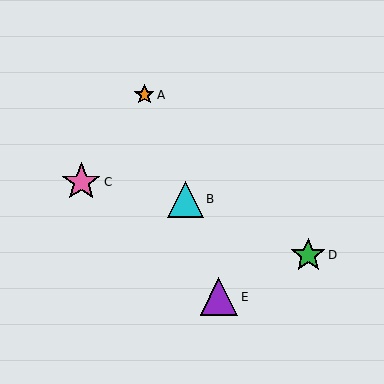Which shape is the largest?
The pink star (labeled C) is the largest.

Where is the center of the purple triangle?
The center of the purple triangle is at (219, 297).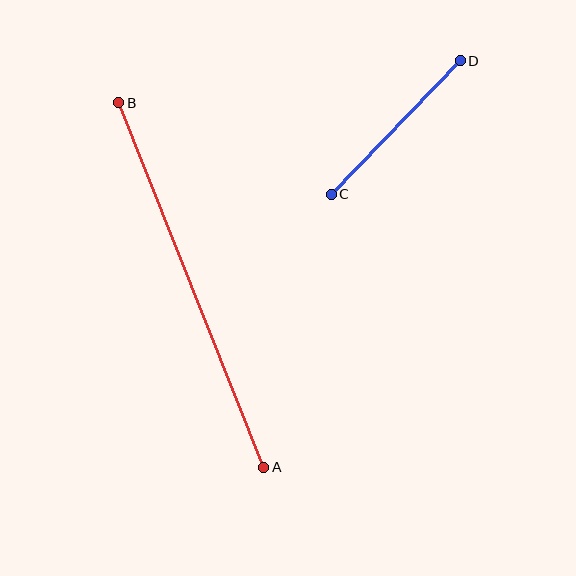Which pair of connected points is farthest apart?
Points A and B are farthest apart.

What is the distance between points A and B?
The distance is approximately 392 pixels.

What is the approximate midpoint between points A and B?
The midpoint is at approximately (191, 285) pixels.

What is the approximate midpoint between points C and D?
The midpoint is at approximately (396, 127) pixels.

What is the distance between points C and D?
The distance is approximately 186 pixels.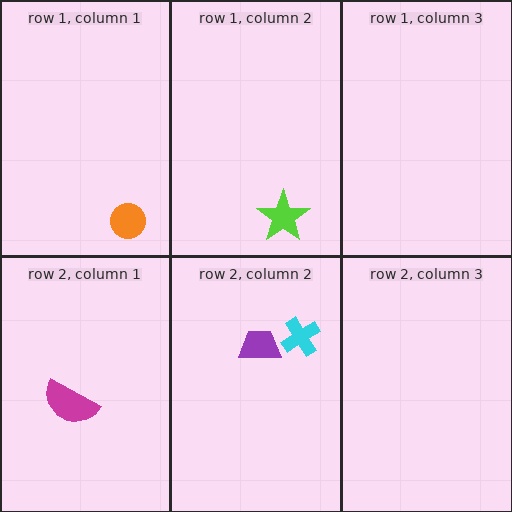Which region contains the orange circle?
The row 1, column 1 region.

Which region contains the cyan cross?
The row 2, column 2 region.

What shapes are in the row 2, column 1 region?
The magenta semicircle.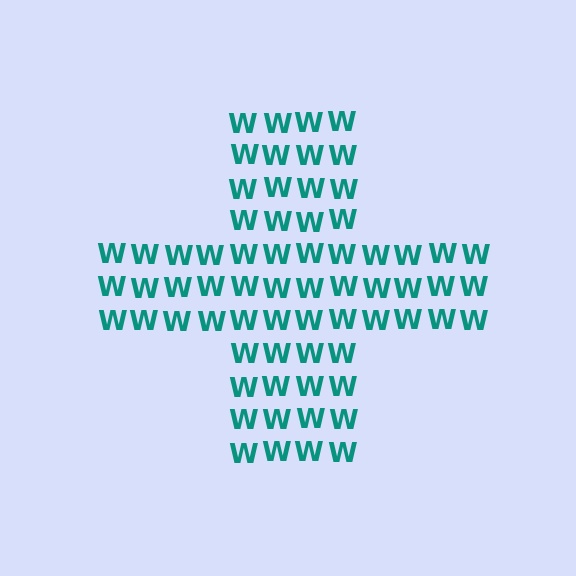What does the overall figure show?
The overall figure shows a cross.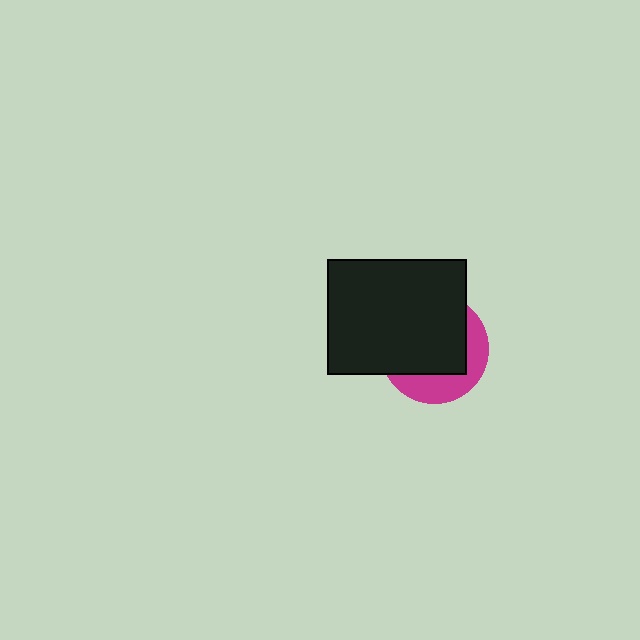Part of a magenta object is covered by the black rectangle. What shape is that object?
It is a circle.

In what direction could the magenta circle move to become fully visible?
The magenta circle could move toward the lower-right. That would shift it out from behind the black rectangle entirely.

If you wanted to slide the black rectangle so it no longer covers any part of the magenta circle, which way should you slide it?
Slide it toward the upper-left — that is the most direct way to separate the two shapes.